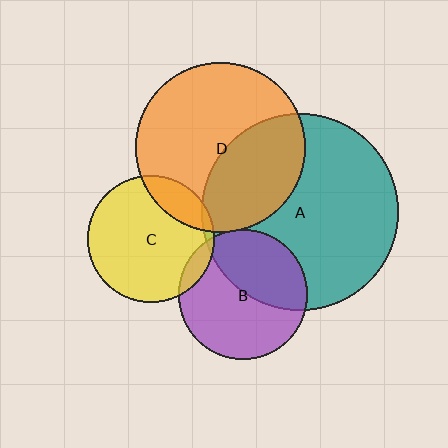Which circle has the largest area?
Circle A (teal).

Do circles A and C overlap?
Yes.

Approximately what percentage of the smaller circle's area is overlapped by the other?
Approximately 5%.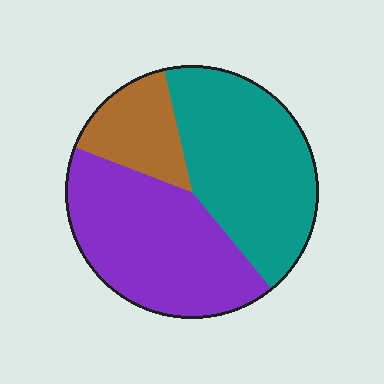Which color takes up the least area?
Brown, at roughly 15%.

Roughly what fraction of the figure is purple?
Purple takes up between a third and a half of the figure.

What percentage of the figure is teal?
Teal covers 43% of the figure.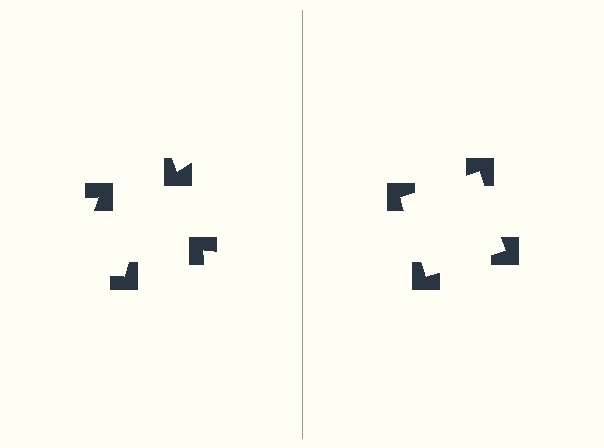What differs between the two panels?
The notched squares are positioned identically on both sides; only the wedge orientations differ. On the right they align to a square; on the left they are misaligned.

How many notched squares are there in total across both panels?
8 — 4 on each side.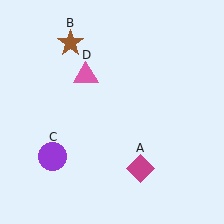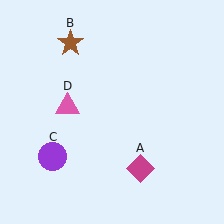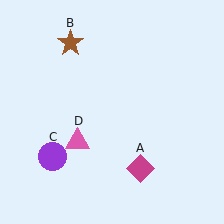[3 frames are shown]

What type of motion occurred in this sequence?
The pink triangle (object D) rotated counterclockwise around the center of the scene.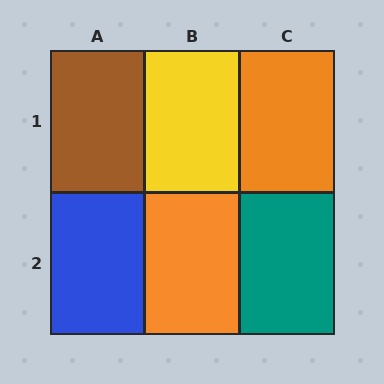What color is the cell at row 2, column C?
Teal.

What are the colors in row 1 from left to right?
Brown, yellow, orange.